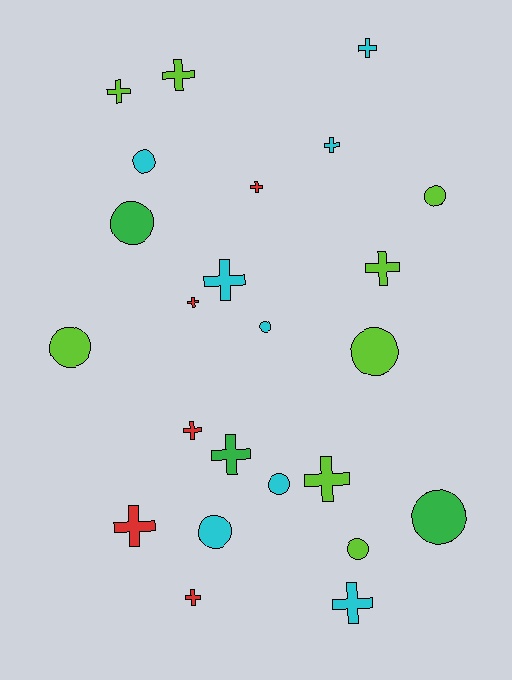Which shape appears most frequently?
Cross, with 14 objects.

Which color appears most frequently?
Cyan, with 8 objects.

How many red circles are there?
There are no red circles.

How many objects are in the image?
There are 24 objects.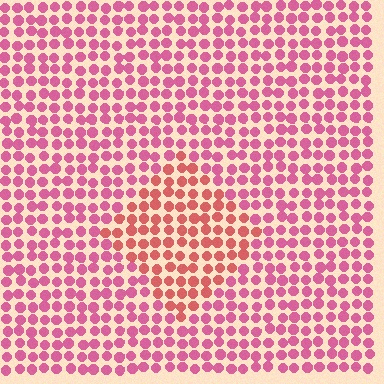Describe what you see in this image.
The image is filled with small pink elements in a uniform arrangement. A diamond-shaped region is visible where the elements are tinted to a slightly different hue, forming a subtle color boundary.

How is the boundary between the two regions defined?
The boundary is defined purely by a slight shift in hue (about 28 degrees). Spacing, size, and orientation are identical on both sides.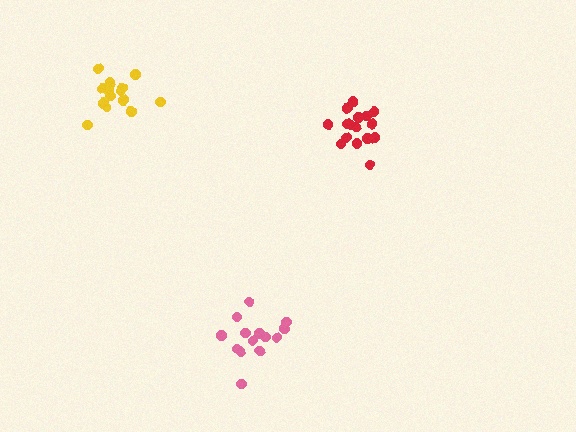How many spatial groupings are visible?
There are 3 spatial groupings.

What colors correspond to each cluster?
The clusters are colored: red, pink, yellow.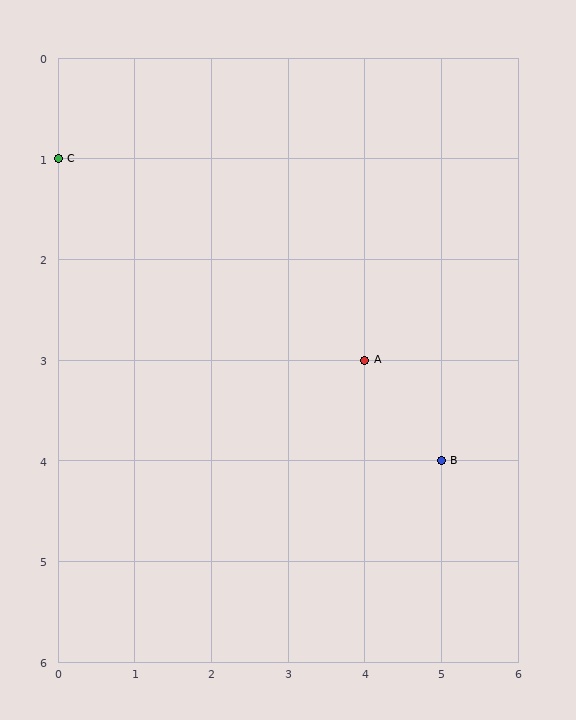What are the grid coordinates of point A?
Point A is at grid coordinates (4, 3).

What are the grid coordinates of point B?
Point B is at grid coordinates (5, 4).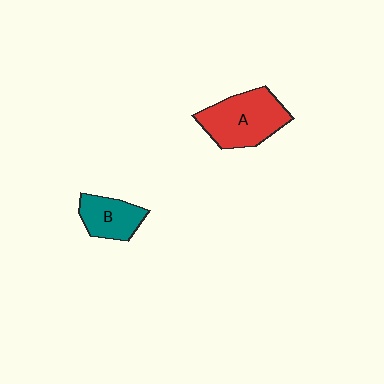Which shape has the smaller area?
Shape B (teal).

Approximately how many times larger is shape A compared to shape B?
Approximately 1.7 times.